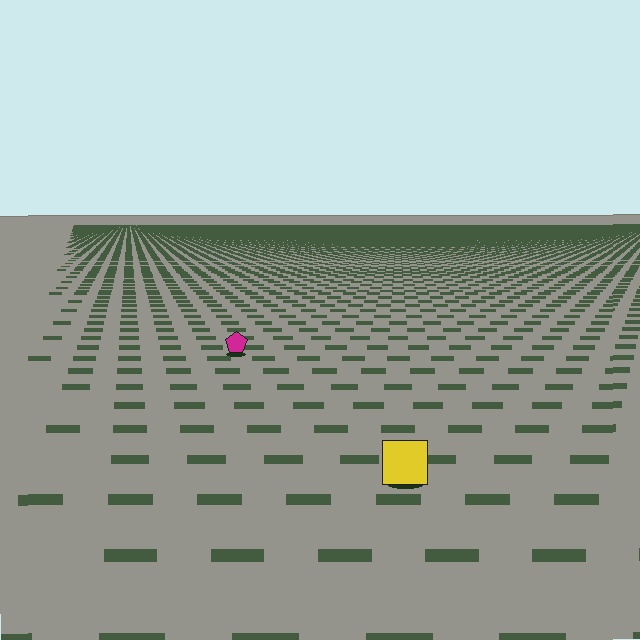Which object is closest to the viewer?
The yellow square is closest. The texture marks near it are larger and more spread out.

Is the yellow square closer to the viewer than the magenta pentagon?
Yes. The yellow square is closer — you can tell from the texture gradient: the ground texture is coarser near it.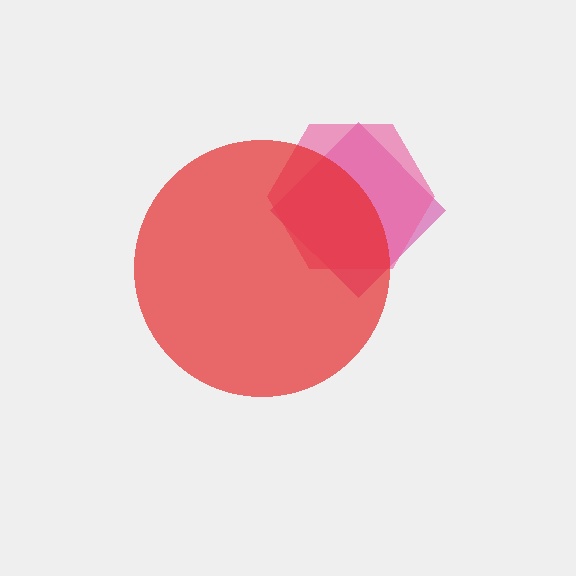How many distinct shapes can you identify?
There are 3 distinct shapes: a magenta diamond, a pink hexagon, a red circle.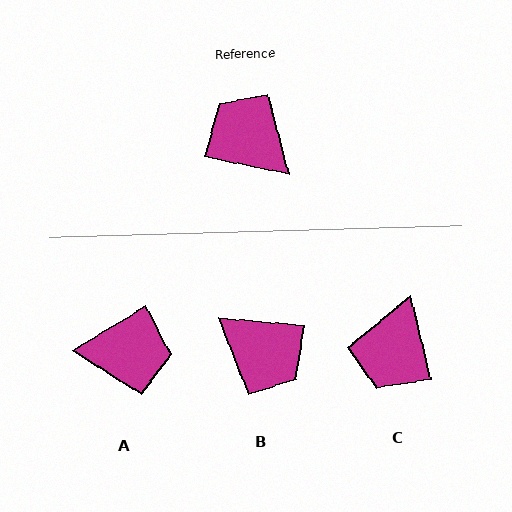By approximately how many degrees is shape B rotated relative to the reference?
Approximately 174 degrees clockwise.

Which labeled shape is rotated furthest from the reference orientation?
B, about 174 degrees away.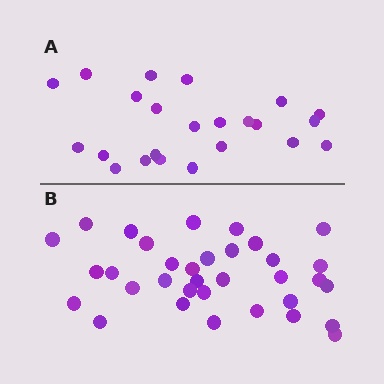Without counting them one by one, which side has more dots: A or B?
Region B (the bottom region) has more dots.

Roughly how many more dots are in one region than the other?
Region B has roughly 12 or so more dots than region A.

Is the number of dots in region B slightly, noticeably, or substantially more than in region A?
Region B has substantially more. The ratio is roughly 1.5 to 1.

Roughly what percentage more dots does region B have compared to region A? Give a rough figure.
About 50% more.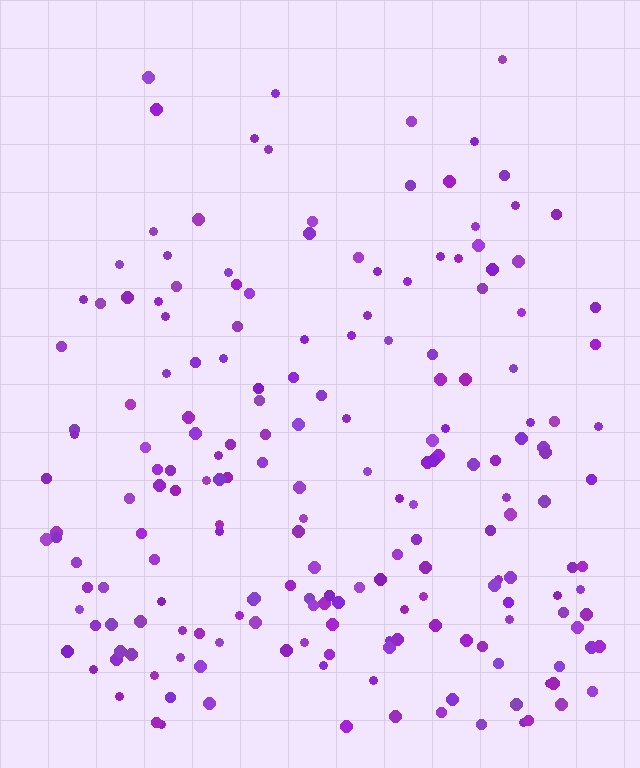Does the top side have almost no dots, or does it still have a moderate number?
Still a moderate number, just noticeably fewer than the bottom.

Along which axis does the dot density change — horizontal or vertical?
Vertical.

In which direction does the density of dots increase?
From top to bottom, with the bottom side densest.